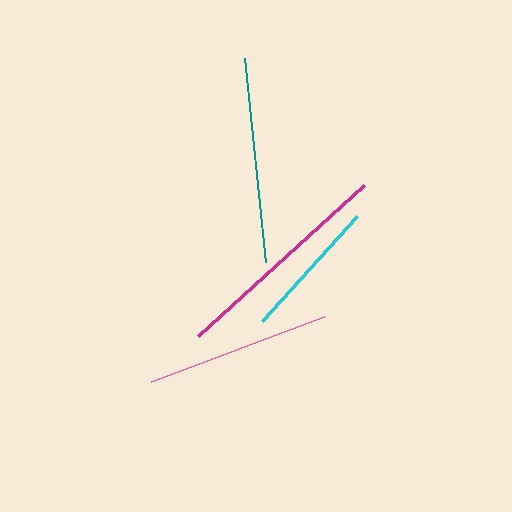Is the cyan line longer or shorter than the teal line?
The teal line is longer than the cyan line.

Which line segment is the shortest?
The cyan line is the shortest at approximately 142 pixels.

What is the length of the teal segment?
The teal segment is approximately 206 pixels long.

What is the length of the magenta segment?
The magenta segment is approximately 224 pixels long.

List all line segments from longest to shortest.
From longest to shortest: magenta, teal, pink, cyan.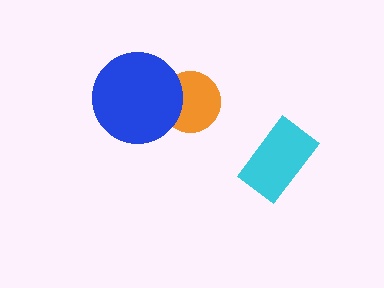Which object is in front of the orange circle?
The blue circle is in front of the orange circle.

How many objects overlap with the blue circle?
1 object overlaps with the blue circle.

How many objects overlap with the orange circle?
1 object overlaps with the orange circle.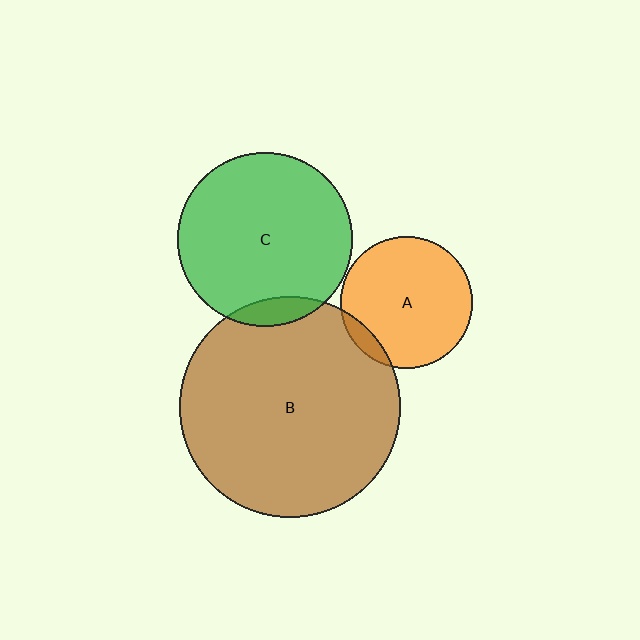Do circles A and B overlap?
Yes.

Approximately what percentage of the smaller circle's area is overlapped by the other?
Approximately 10%.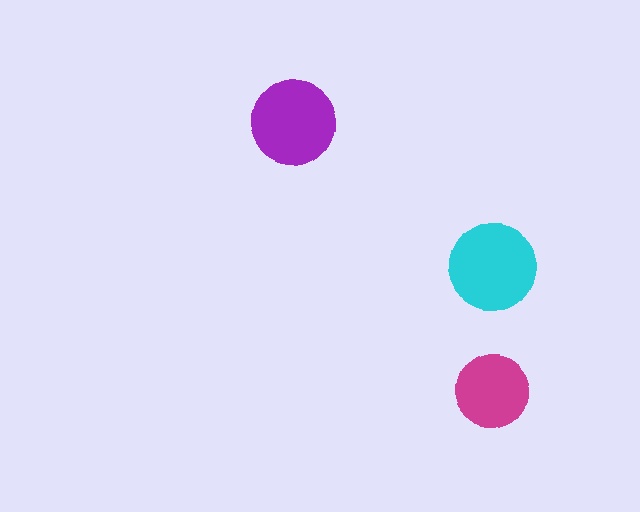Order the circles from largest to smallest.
the cyan one, the purple one, the magenta one.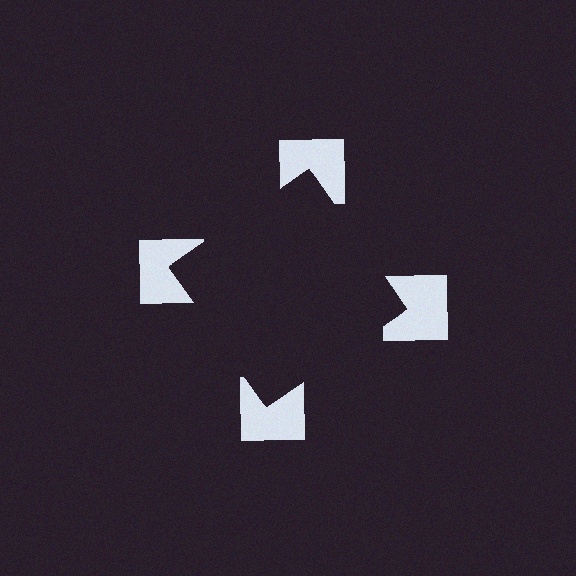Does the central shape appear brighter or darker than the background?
It typically appears slightly darker than the background, even though no actual brightness change is drawn.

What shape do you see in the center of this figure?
An illusory square — its edges are inferred from the aligned wedge cuts in the notched squares, not physically drawn.